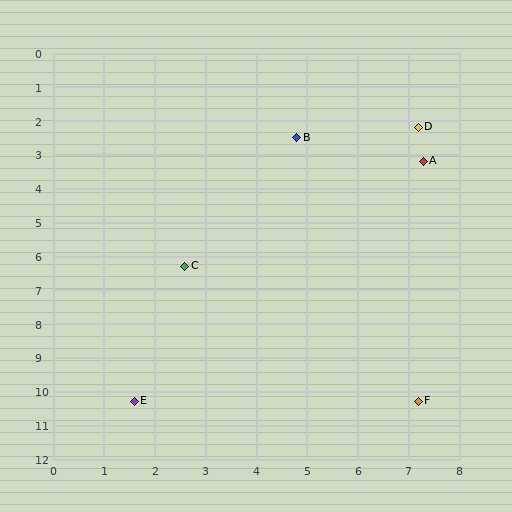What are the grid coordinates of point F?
Point F is at approximately (7.2, 10.3).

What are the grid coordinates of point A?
Point A is at approximately (7.3, 3.2).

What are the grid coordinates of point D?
Point D is at approximately (7.2, 2.2).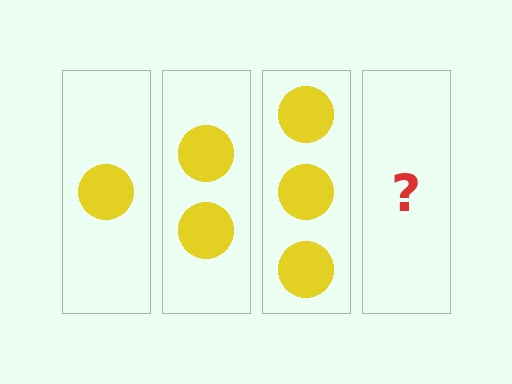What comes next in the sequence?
The next element should be 4 circles.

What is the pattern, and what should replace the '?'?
The pattern is that each step adds one more circle. The '?' should be 4 circles.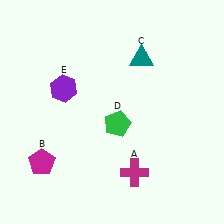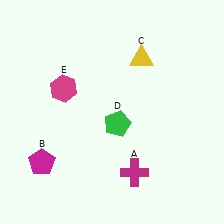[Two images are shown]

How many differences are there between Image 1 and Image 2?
There are 2 differences between the two images.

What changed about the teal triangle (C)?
In Image 1, C is teal. In Image 2, it changed to yellow.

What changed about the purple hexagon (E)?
In Image 1, E is purple. In Image 2, it changed to magenta.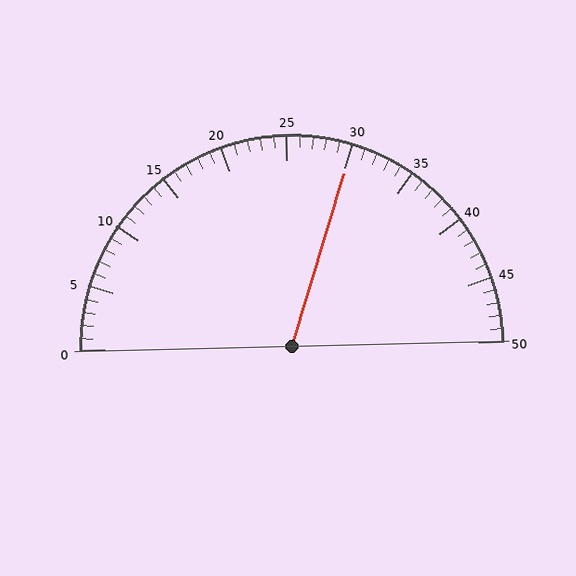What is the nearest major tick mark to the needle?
The nearest major tick mark is 30.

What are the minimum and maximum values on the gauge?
The gauge ranges from 0 to 50.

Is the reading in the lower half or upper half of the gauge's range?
The reading is in the upper half of the range (0 to 50).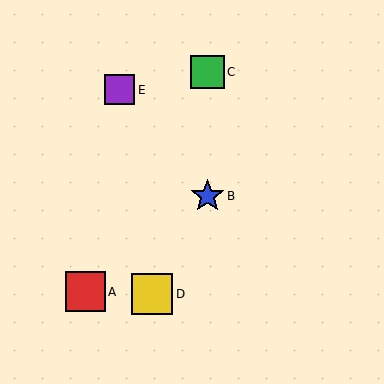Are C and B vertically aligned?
Yes, both are at x≈208.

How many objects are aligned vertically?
2 objects (B, C) are aligned vertically.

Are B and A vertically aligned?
No, B is at x≈208 and A is at x≈85.